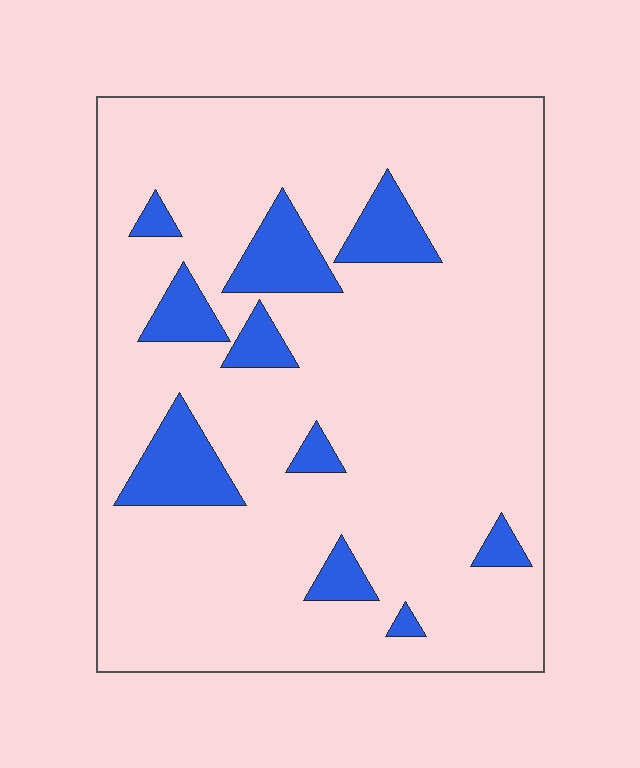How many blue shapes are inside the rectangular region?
10.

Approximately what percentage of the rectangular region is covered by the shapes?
Approximately 15%.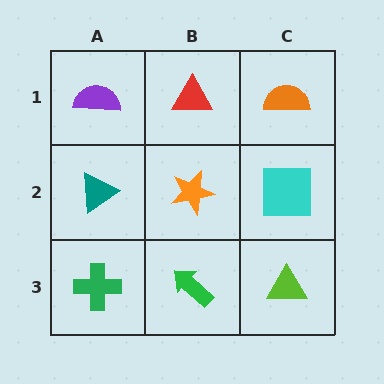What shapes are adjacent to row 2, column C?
An orange semicircle (row 1, column C), a lime triangle (row 3, column C), an orange star (row 2, column B).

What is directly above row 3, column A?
A teal triangle.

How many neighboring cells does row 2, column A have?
3.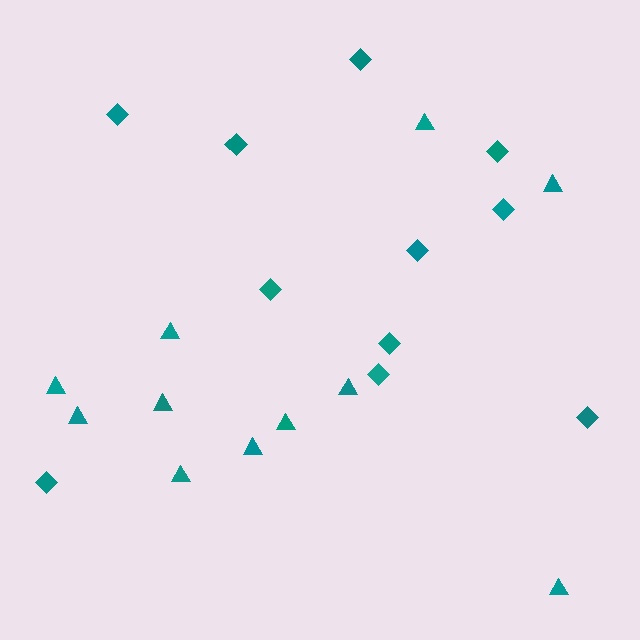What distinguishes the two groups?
There are 2 groups: one group of triangles (11) and one group of diamonds (11).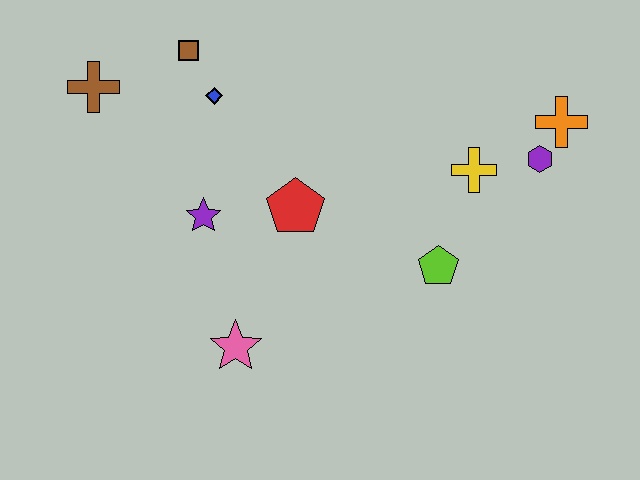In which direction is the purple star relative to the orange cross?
The purple star is to the left of the orange cross.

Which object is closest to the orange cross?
The purple hexagon is closest to the orange cross.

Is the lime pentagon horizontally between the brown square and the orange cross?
Yes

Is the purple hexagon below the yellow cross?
No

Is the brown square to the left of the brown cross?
No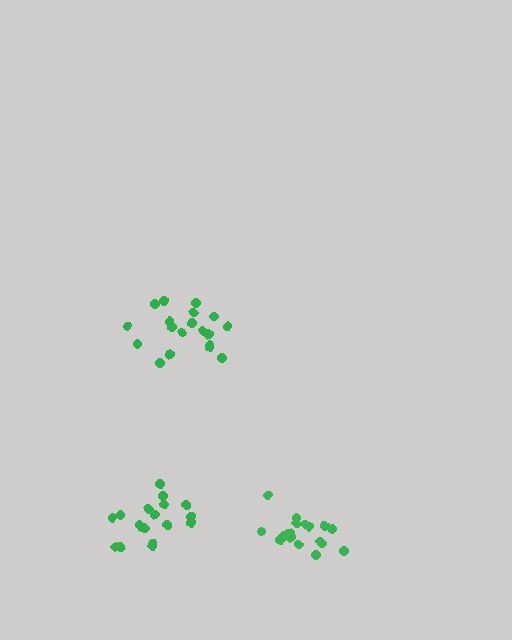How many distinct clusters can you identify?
There are 3 distinct clusters.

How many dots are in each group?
Group 1: 19 dots, Group 2: 18 dots, Group 3: 18 dots (55 total).